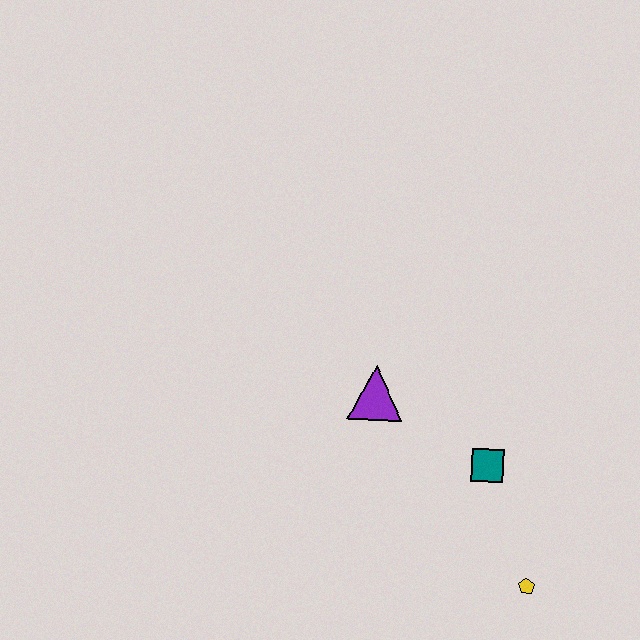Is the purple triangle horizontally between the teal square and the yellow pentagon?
No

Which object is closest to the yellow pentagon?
The teal square is closest to the yellow pentagon.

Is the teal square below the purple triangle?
Yes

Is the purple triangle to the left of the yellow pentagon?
Yes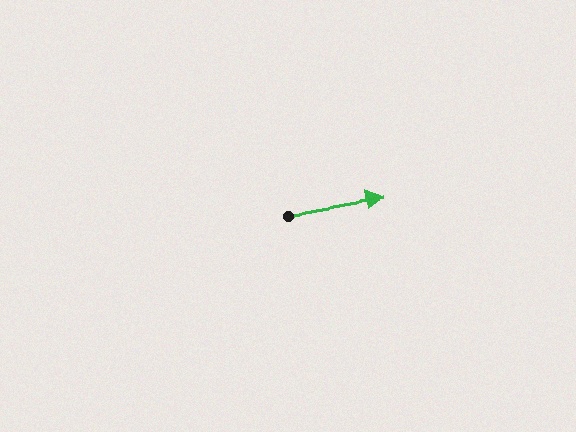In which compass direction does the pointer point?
East.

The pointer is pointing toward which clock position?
Roughly 3 o'clock.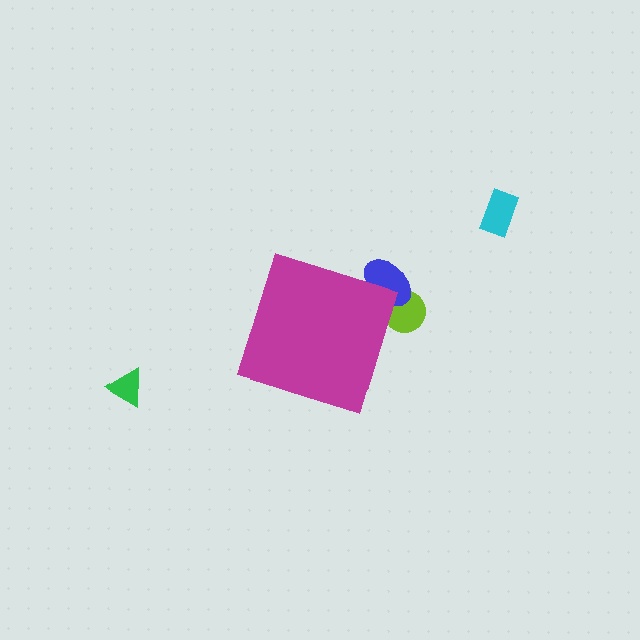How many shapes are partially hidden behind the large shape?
2 shapes are partially hidden.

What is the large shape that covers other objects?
A magenta diamond.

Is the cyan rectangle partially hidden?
No, the cyan rectangle is fully visible.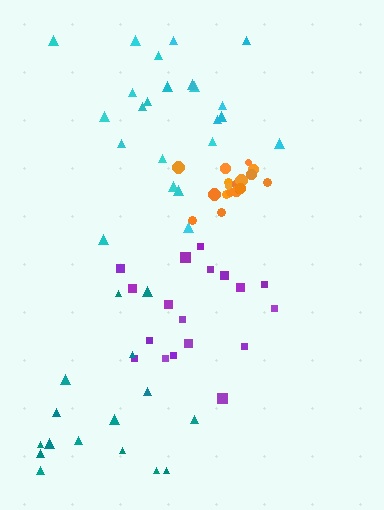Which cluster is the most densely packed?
Orange.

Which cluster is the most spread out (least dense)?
Teal.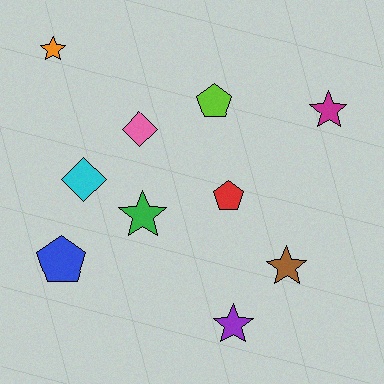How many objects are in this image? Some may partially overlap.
There are 10 objects.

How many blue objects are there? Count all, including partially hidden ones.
There is 1 blue object.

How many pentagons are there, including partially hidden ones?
There are 3 pentagons.